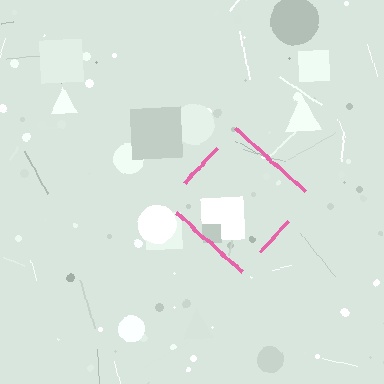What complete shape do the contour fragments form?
The contour fragments form a diamond.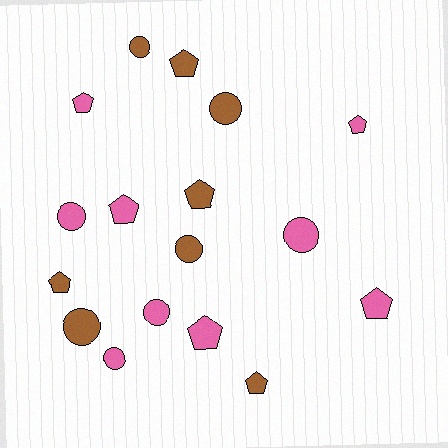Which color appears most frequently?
Pink, with 9 objects.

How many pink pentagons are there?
There are 5 pink pentagons.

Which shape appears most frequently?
Pentagon, with 9 objects.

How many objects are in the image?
There are 17 objects.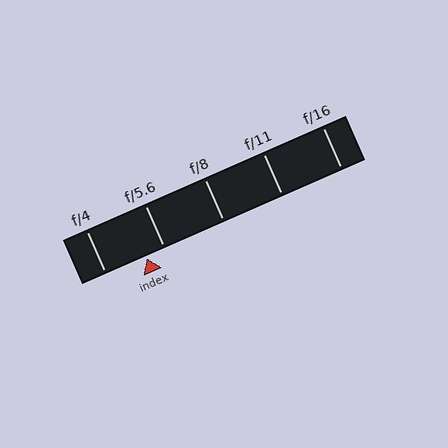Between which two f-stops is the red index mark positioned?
The index mark is between f/4 and f/5.6.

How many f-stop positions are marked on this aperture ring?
There are 5 f-stop positions marked.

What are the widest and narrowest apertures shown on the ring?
The widest aperture shown is f/4 and the narrowest is f/16.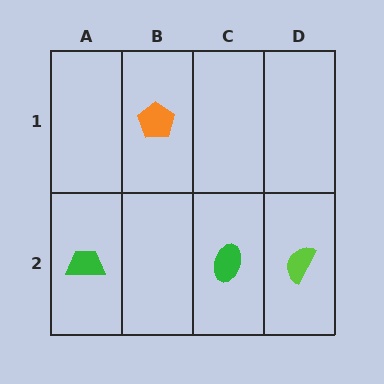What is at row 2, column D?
A lime semicircle.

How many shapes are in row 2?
3 shapes.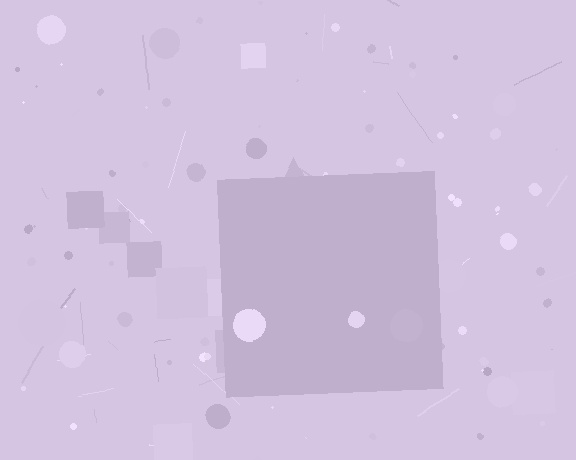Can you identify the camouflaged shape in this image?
The camouflaged shape is a square.